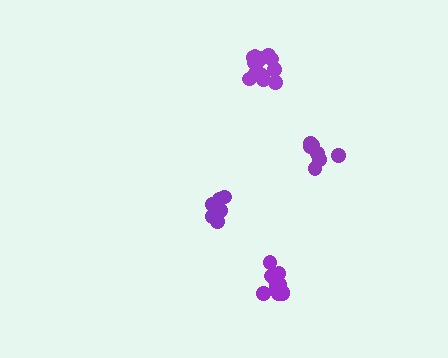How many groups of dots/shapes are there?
There are 4 groups.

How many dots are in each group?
Group 1: 14 dots, Group 2: 14 dots, Group 3: 13 dots, Group 4: 9 dots (50 total).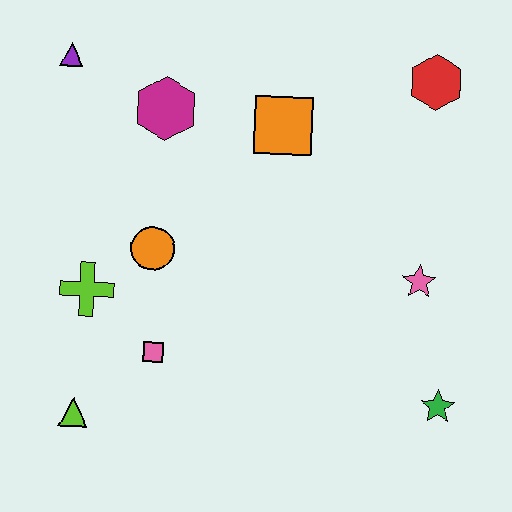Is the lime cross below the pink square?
No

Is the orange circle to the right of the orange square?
No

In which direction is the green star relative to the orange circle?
The green star is to the right of the orange circle.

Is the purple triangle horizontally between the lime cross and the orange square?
No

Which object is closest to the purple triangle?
The magenta hexagon is closest to the purple triangle.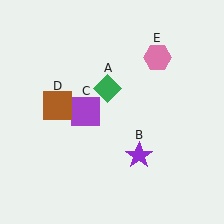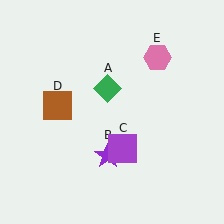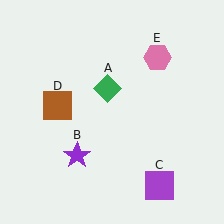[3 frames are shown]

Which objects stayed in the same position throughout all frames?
Green diamond (object A) and brown square (object D) and pink hexagon (object E) remained stationary.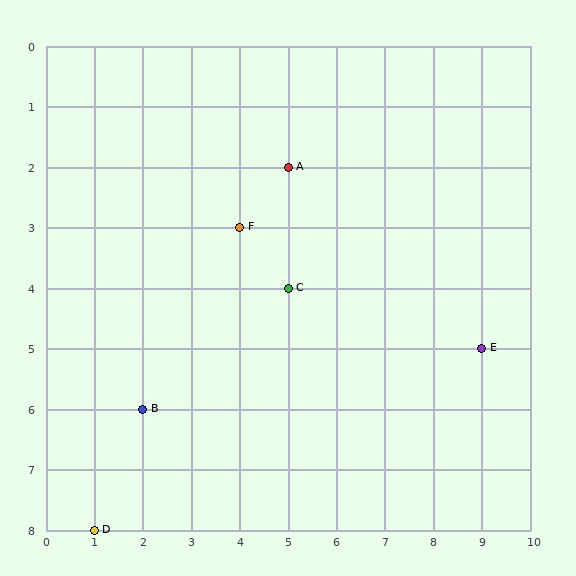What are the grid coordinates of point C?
Point C is at grid coordinates (5, 4).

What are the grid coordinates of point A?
Point A is at grid coordinates (5, 2).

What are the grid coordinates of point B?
Point B is at grid coordinates (2, 6).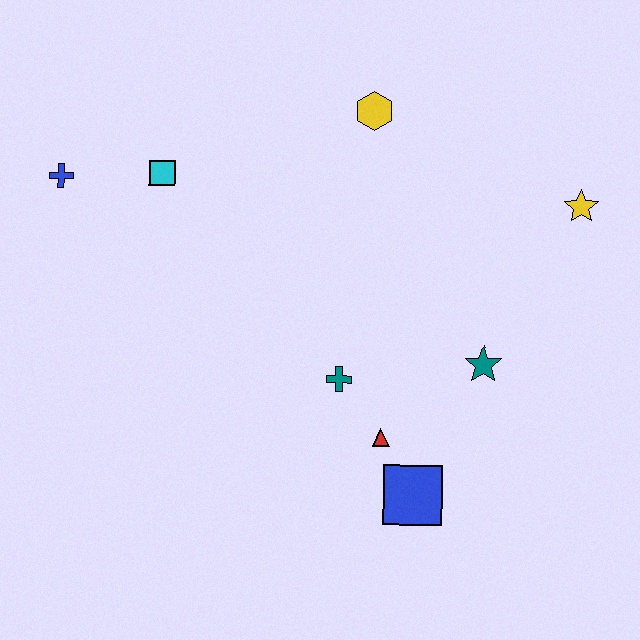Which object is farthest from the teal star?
The blue cross is farthest from the teal star.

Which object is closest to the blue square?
The red triangle is closest to the blue square.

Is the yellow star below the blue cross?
Yes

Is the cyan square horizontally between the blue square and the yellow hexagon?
No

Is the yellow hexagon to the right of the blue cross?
Yes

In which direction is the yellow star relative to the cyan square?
The yellow star is to the right of the cyan square.